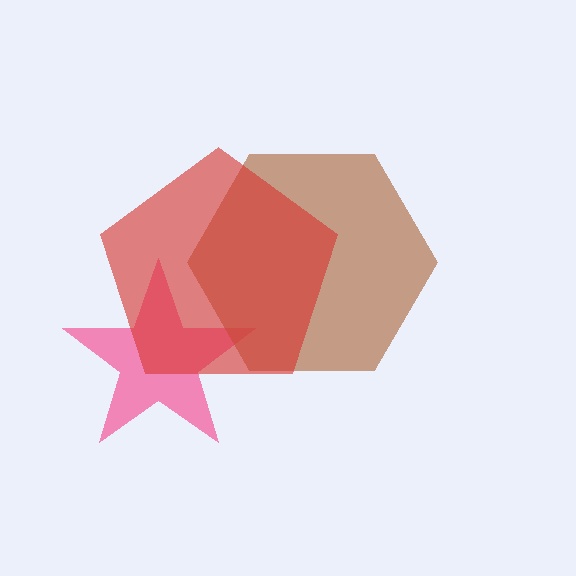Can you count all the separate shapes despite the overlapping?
Yes, there are 3 separate shapes.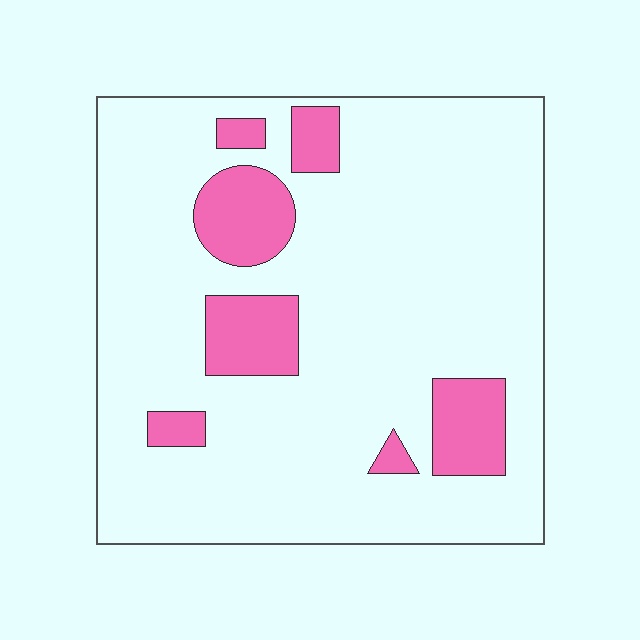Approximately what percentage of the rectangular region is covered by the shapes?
Approximately 15%.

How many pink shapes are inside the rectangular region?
7.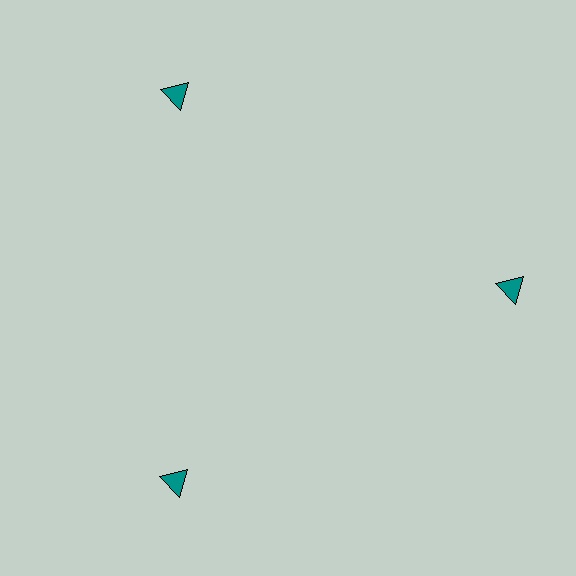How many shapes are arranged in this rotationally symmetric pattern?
There are 3 shapes, arranged in 3 groups of 1.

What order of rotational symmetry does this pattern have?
This pattern has 3-fold rotational symmetry.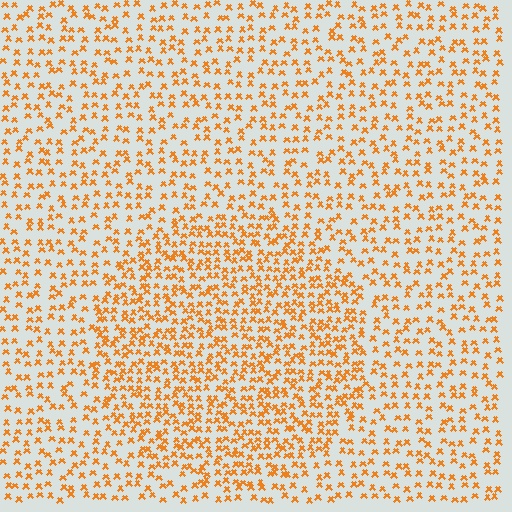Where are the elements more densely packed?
The elements are more densely packed inside the circle boundary.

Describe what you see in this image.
The image contains small orange elements arranged at two different densities. A circle-shaped region is visible where the elements are more densely packed than the surrounding area.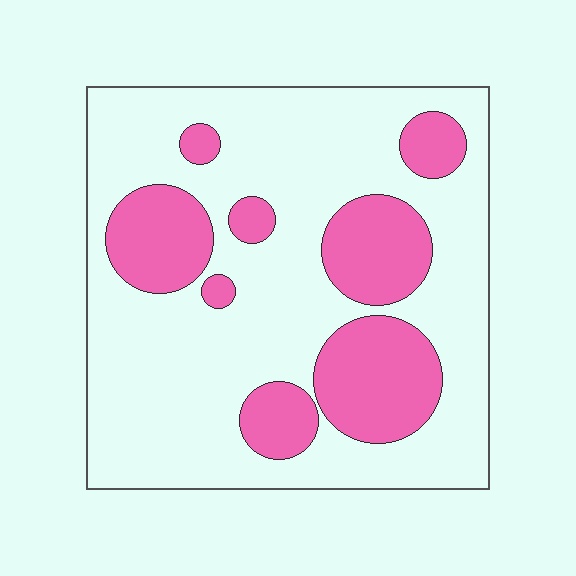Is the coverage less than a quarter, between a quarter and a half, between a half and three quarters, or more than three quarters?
Between a quarter and a half.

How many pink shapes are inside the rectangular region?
8.